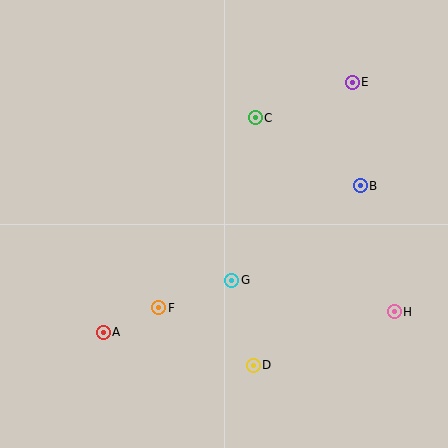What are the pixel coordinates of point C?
Point C is at (255, 118).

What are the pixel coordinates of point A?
Point A is at (103, 332).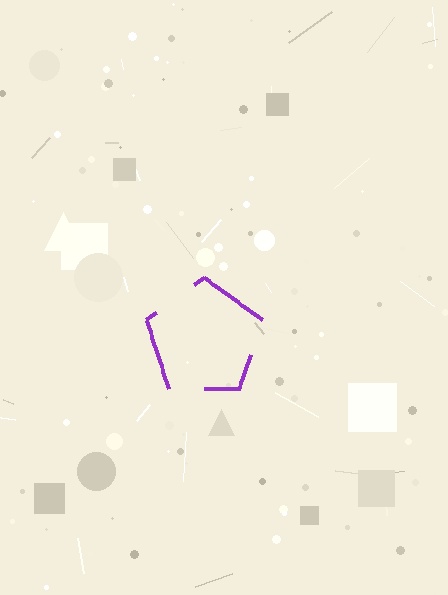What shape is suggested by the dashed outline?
The dashed outline suggests a pentagon.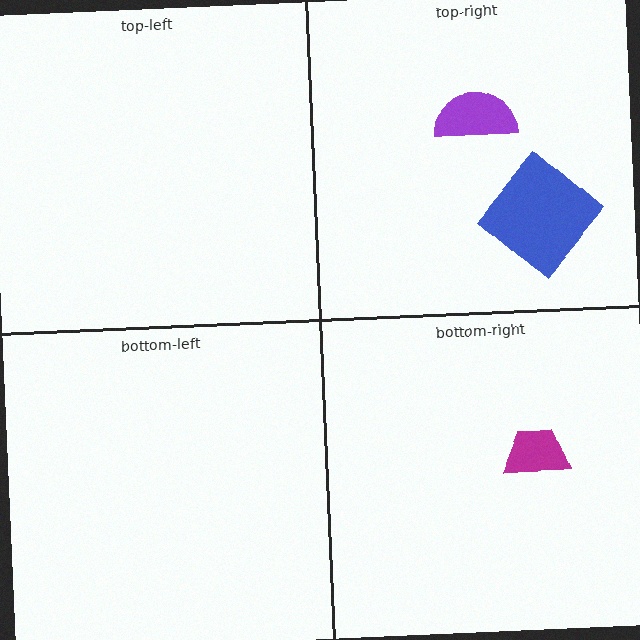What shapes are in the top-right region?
The blue diamond, the purple semicircle.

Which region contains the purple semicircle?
The top-right region.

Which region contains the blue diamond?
The top-right region.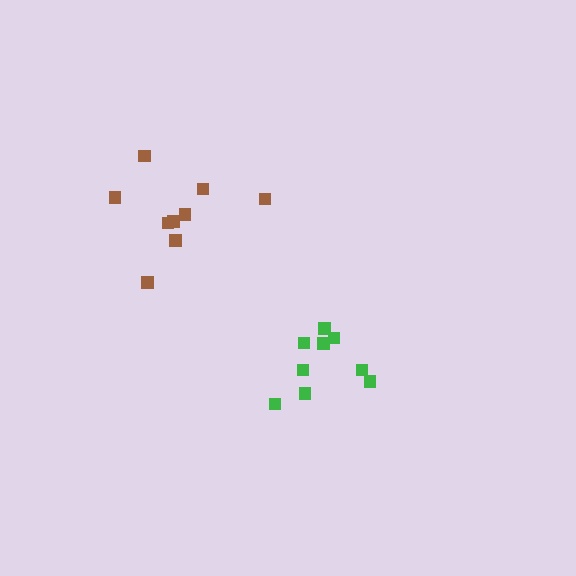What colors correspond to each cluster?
The clusters are colored: green, brown.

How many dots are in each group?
Group 1: 9 dots, Group 2: 9 dots (18 total).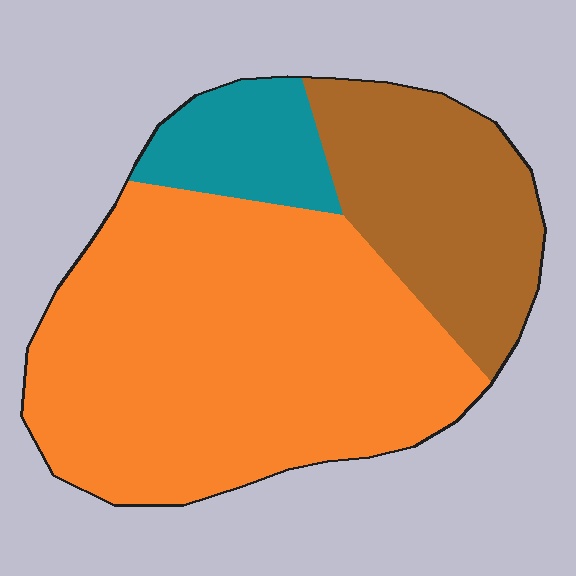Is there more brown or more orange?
Orange.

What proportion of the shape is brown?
Brown takes up about one quarter (1/4) of the shape.